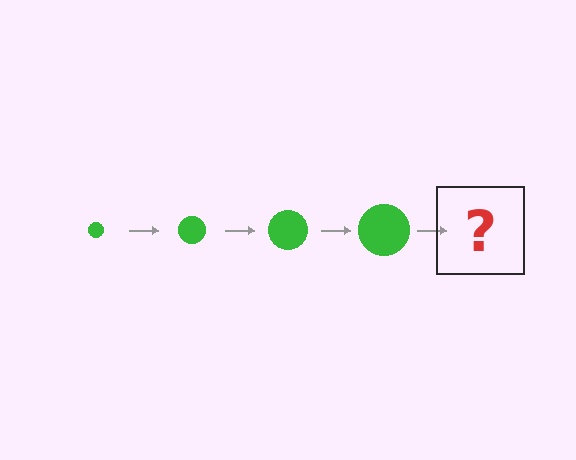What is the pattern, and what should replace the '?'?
The pattern is that the circle gets progressively larger each step. The '?' should be a green circle, larger than the previous one.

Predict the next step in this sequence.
The next step is a green circle, larger than the previous one.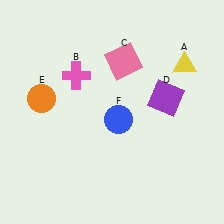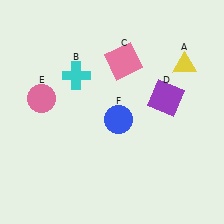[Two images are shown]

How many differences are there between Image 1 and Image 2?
There are 2 differences between the two images.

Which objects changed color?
B changed from pink to cyan. E changed from orange to pink.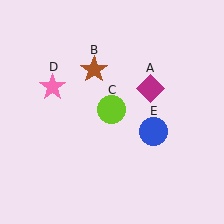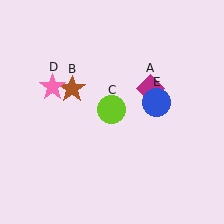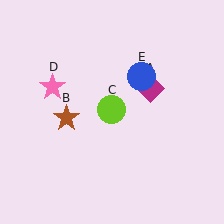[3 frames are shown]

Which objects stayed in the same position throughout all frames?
Magenta diamond (object A) and lime circle (object C) and pink star (object D) remained stationary.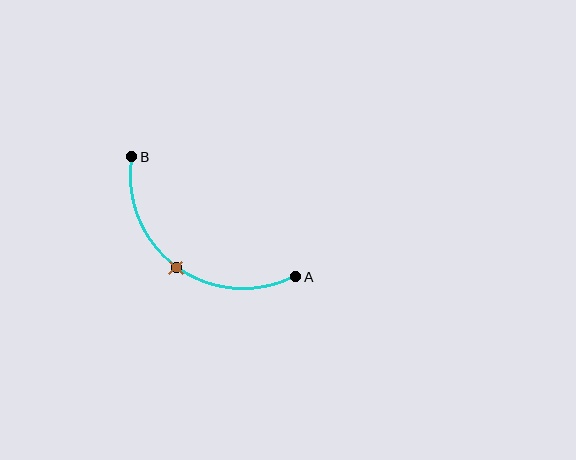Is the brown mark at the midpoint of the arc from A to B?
Yes. The brown mark lies on the arc at equal arc-length from both A and B — it is the arc midpoint.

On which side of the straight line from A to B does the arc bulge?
The arc bulges below and to the left of the straight line connecting A and B.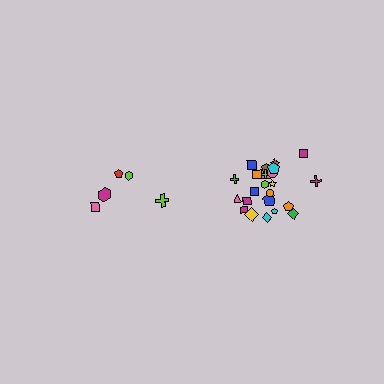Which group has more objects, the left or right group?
The right group.